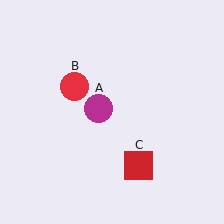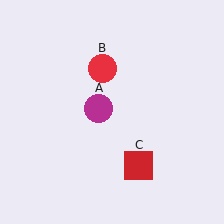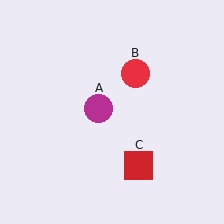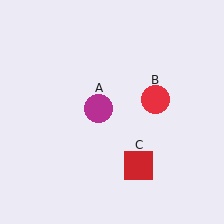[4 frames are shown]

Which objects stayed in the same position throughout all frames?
Magenta circle (object A) and red square (object C) remained stationary.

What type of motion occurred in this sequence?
The red circle (object B) rotated clockwise around the center of the scene.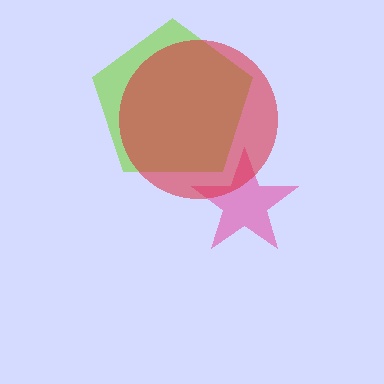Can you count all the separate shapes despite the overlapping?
Yes, there are 3 separate shapes.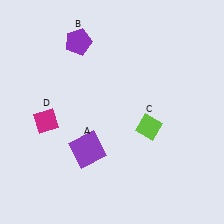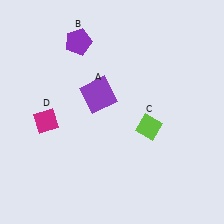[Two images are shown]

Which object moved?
The purple square (A) moved up.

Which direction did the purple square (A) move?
The purple square (A) moved up.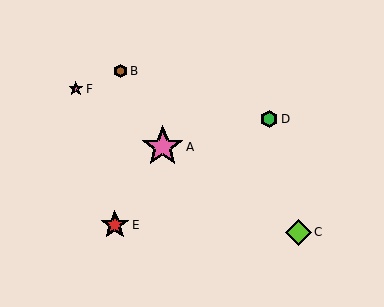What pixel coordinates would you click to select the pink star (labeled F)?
Click at (76, 89) to select the pink star F.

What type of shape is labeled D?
Shape D is a green hexagon.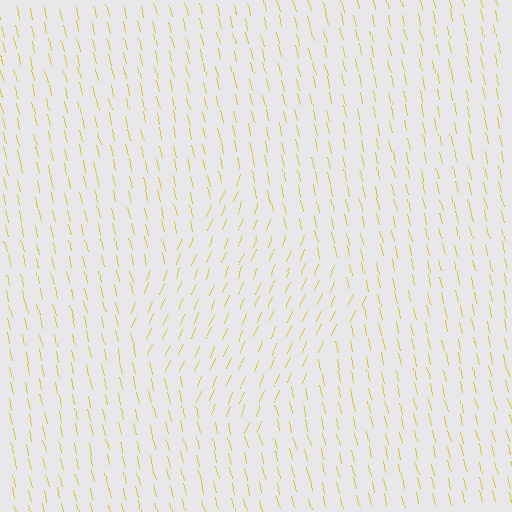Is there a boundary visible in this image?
Yes, there is a texture boundary formed by a change in line orientation.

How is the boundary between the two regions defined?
The boundary is defined purely by a change in line orientation (approximately 37 degrees difference). All lines are the same color and thickness.